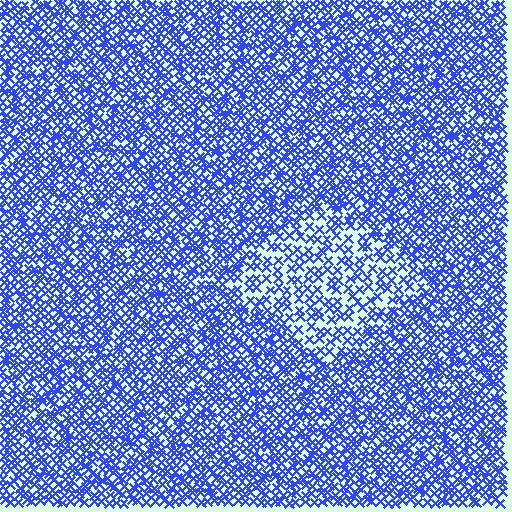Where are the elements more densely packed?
The elements are more densely packed outside the diamond boundary.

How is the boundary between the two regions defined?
The boundary is defined by a change in element density (approximately 1.8x ratio). All elements are the same color, size, and shape.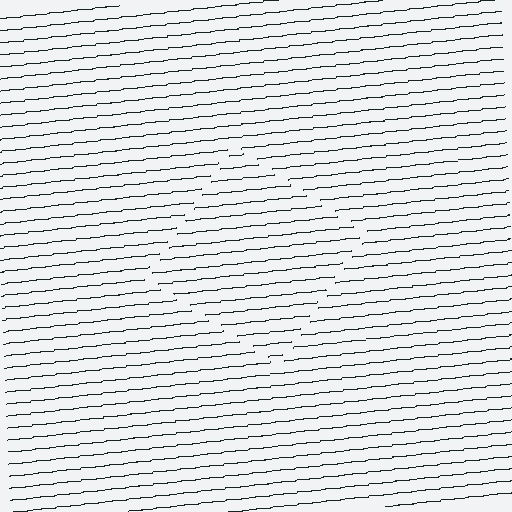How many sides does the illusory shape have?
4 sides — the line-ends trace a square.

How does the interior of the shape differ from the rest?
The interior of the shape contains the same grating, shifted by half a period — the contour is defined by the phase discontinuity where line-ends from the inner and outer gratings abut.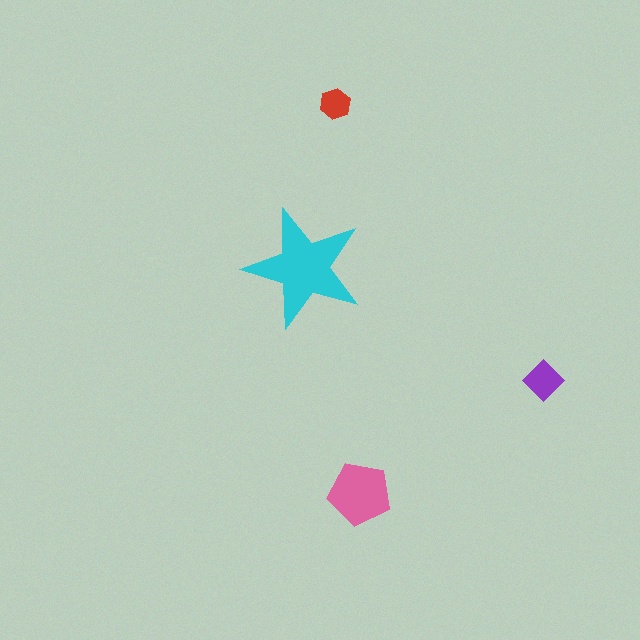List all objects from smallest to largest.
The red hexagon, the purple diamond, the pink pentagon, the cyan star.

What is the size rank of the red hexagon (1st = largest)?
4th.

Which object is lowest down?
The pink pentagon is bottommost.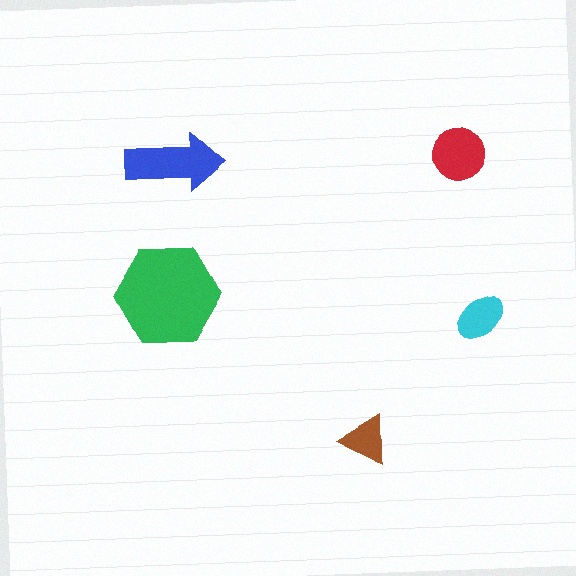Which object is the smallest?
The brown triangle.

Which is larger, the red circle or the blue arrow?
The blue arrow.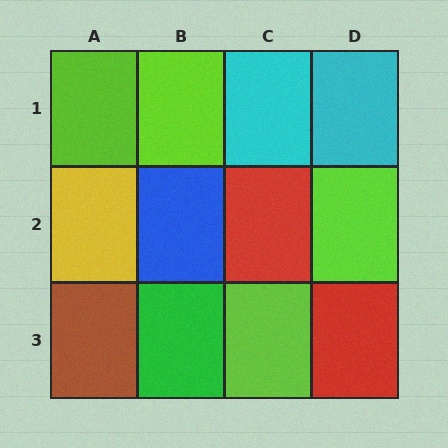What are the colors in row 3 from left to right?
Brown, green, lime, red.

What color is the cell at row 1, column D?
Cyan.